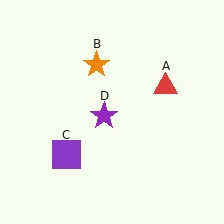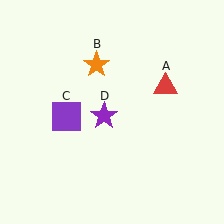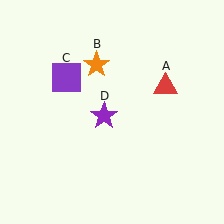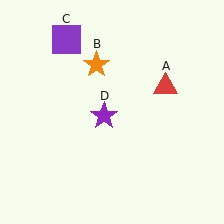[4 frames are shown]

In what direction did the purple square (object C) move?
The purple square (object C) moved up.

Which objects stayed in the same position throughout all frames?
Red triangle (object A) and orange star (object B) and purple star (object D) remained stationary.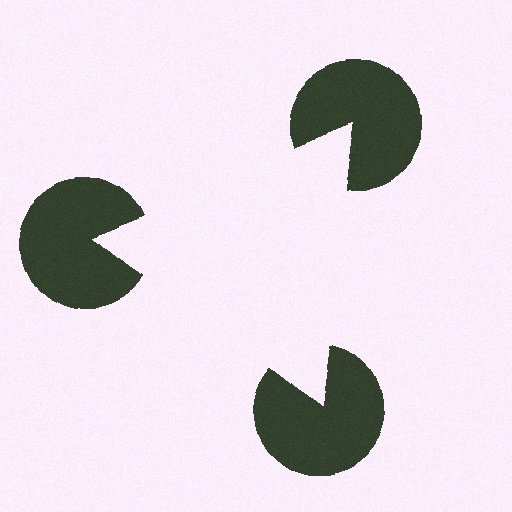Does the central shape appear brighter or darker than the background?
It typically appears slightly brighter than the background, even though no actual brightness change is drawn.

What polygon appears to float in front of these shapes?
An illusory triangle — its edges are inferred from the aligned wedge cuts in the pac-man discs, not physically drawn.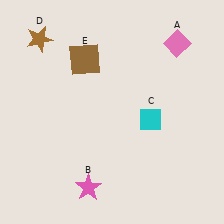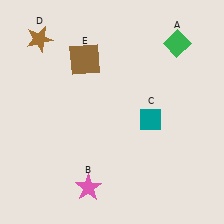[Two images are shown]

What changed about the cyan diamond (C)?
In Image 1, C is cyan. In Image 2, it changed to teal.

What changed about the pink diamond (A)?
In Image 1, A is pink. In Image 2, it changed to green.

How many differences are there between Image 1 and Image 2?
There are 2 differences between the two images.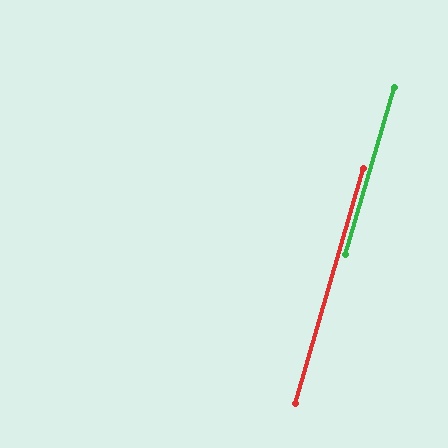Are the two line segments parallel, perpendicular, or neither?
Parallel — their directions differ by only 0.4°.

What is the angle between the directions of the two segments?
Approximately 0 degrees.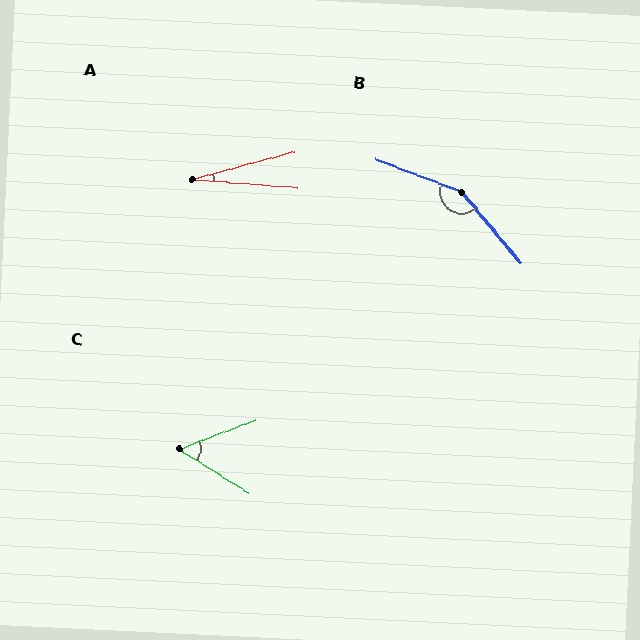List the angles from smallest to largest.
A (20°), C (53°), B (151°).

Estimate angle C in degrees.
Approximately 53 degrees.